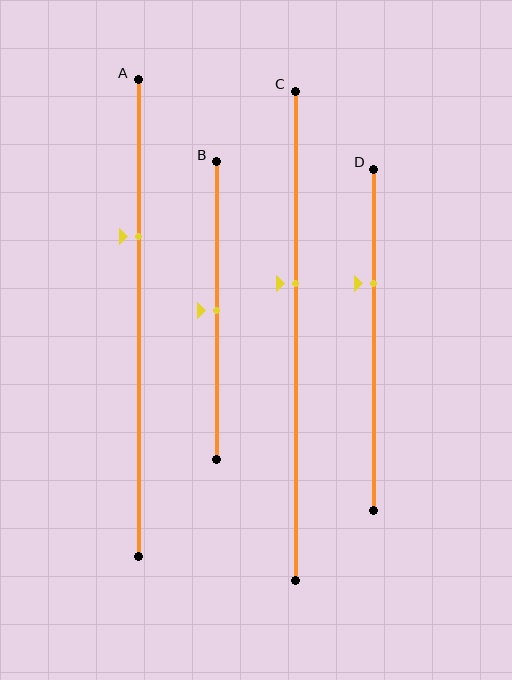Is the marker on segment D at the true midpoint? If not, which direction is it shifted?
No, the marker on segment D is shifted upward by about 17% of the segment length.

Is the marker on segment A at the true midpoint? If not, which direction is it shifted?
No, the marker on segment A is shifted upward by about 17% of the segment length.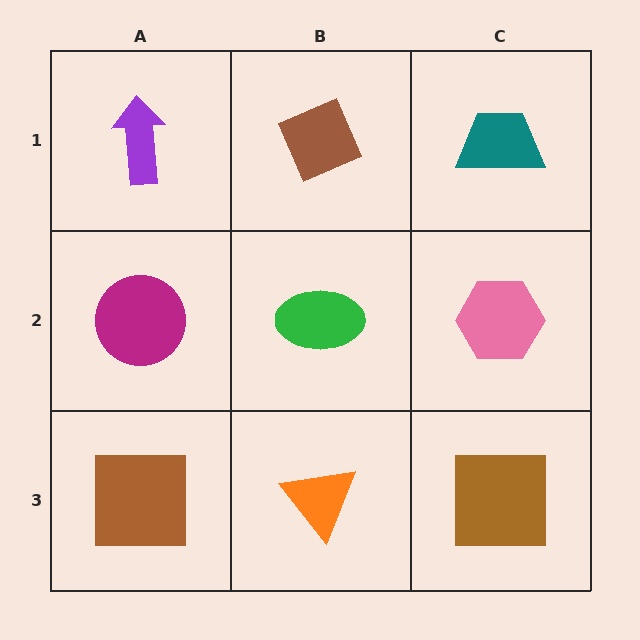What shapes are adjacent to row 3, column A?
A magenta circle (row 2, column A), an orange triangle (row 3, column B).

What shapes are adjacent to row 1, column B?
A green ellipse (row 2, column B), a purple arrow (row 1, column A), a teal trapezoid (row 1, column C).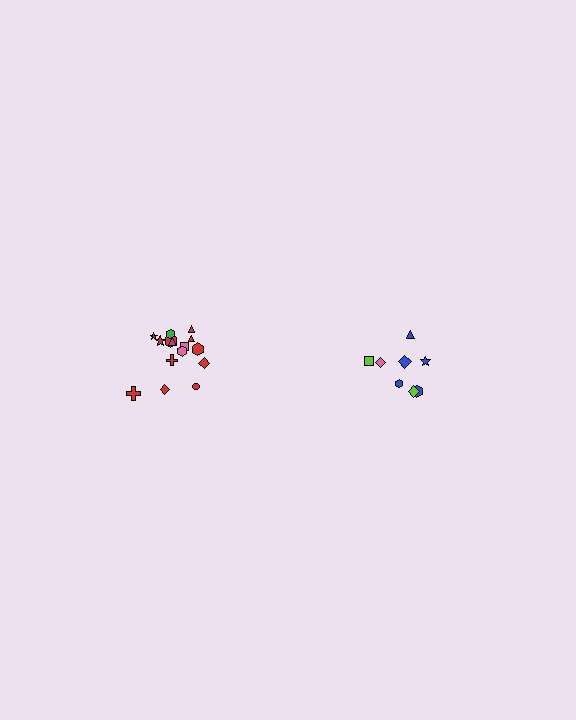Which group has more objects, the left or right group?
The left group.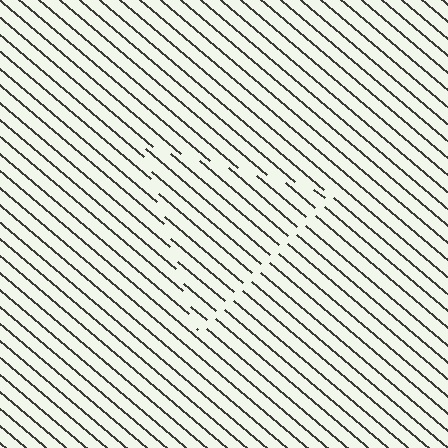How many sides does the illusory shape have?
3 sides — the line-ends trace a triangle.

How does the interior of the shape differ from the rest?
The interior of the shape contains the same grating, shifted by half a period — the contour is defined by the phase discontinuity where line-ends from the inner and outer gratings abut.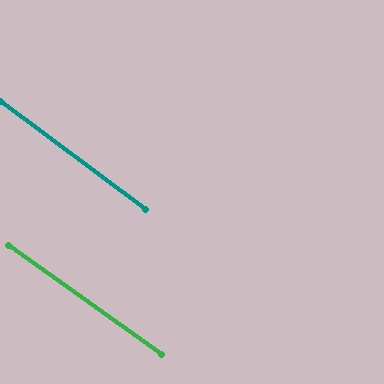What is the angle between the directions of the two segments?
Approximately 1 degree.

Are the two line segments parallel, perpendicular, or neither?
Parallel — their directions differ by only 1.1°.